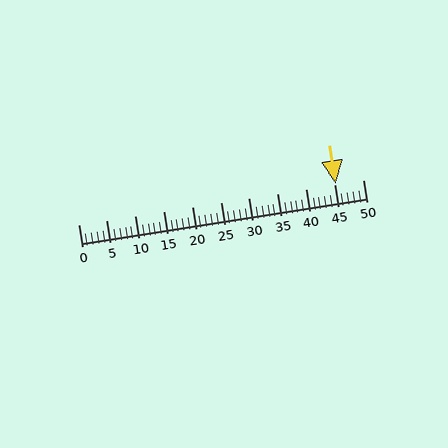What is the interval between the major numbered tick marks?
The major tick marks are spaced 5 units apart.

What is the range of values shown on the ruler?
The ruler shows values from 0 to 50.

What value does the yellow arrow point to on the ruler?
The yellow arrow points to approximately 45.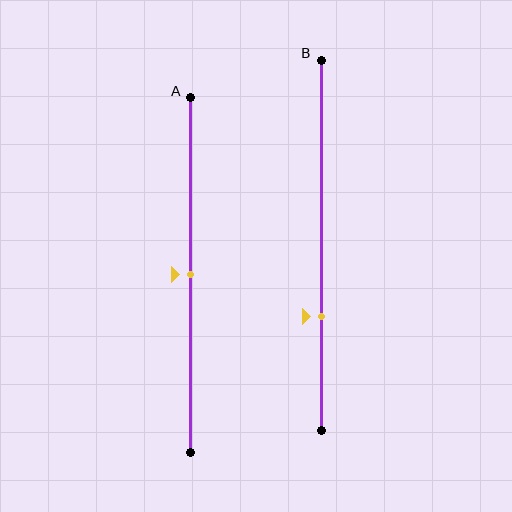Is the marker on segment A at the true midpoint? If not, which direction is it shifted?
Yes, the marker on segment A is at the true midpoint.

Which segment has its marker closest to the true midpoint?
Segment A has its marker closest to the true midpoint.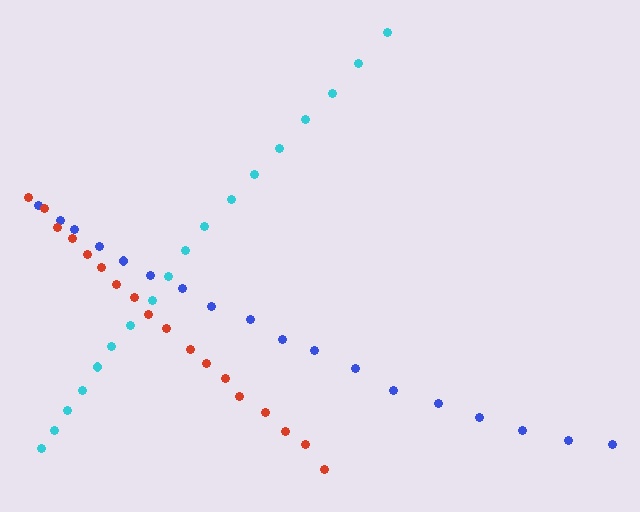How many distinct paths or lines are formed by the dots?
There are 3 distinct paths.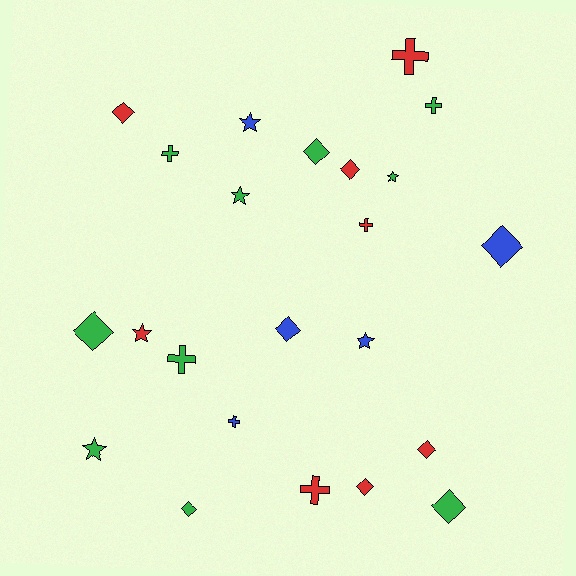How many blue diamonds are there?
There are 2 blue diamonds.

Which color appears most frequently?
Green, with 10 objects.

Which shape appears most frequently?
Diamond, with 10 objects.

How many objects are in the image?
There are 23 objects.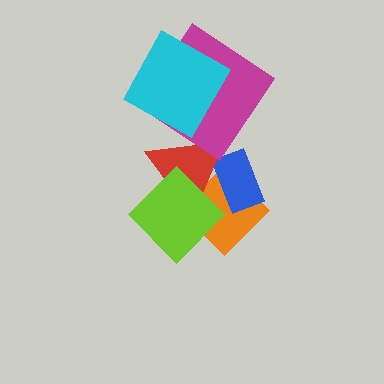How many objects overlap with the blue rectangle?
2 objects overlap with the blue rectangle.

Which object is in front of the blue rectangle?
The red triangle is in front of the blue rectangle.